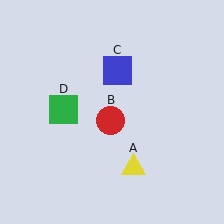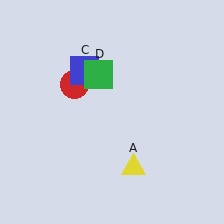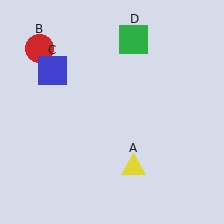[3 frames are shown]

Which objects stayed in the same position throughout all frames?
Yellow triangle (object A) remained stationary.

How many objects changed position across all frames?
3 objects changed position: red circle (object B), blue square (object C), green square (object D).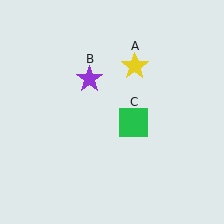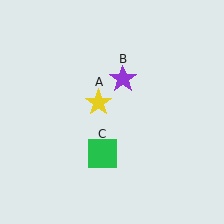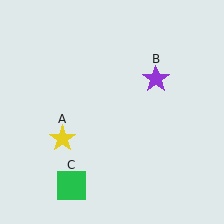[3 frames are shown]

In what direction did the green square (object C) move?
The green square (object C) moved down and to the left.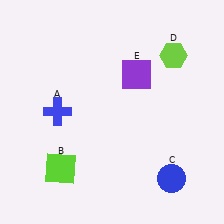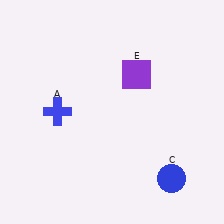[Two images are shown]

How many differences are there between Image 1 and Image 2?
There are 2 differences between the two images.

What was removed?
The lime square (B), the lime hexagon (D) were removed in Image 2.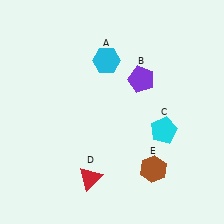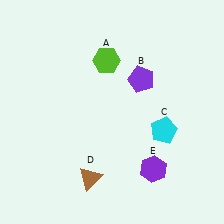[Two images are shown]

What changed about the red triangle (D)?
In Image 1, D is red. In Image 2, it changed to brown.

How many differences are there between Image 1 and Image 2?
There are 3 differences between the two images.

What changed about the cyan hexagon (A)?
In Image 1, A is cyan. In Image 2, it changed to lime.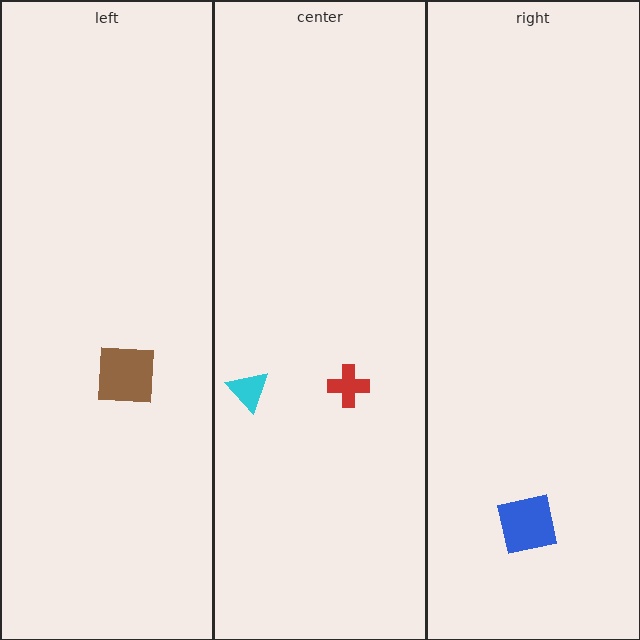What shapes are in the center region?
The red cross, the cyan triangle.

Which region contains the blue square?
The right region.